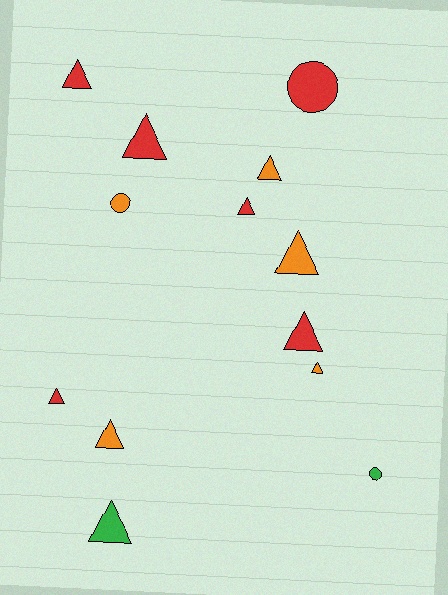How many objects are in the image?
There are 13 objects.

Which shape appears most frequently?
Triangle, with 10 objects.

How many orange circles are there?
There is 1 orange circle.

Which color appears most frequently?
Red, with 6 objects.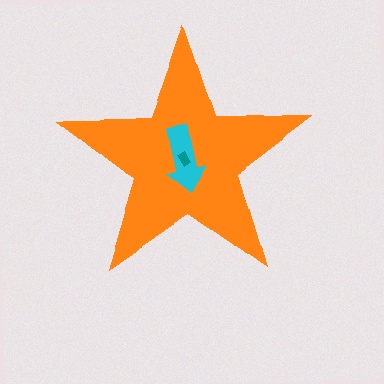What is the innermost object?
The teal rectangle.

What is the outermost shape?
The orange star.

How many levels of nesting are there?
3.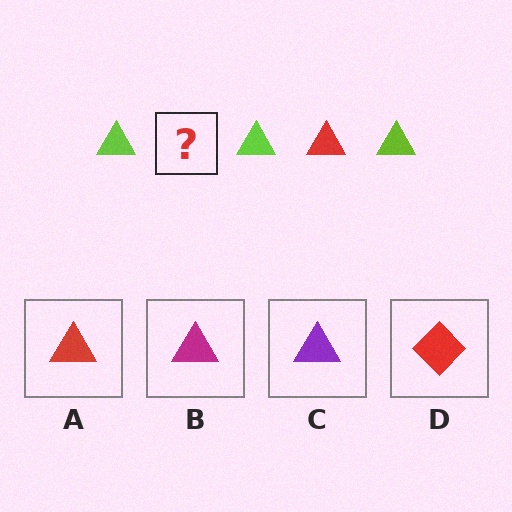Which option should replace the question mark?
Option A.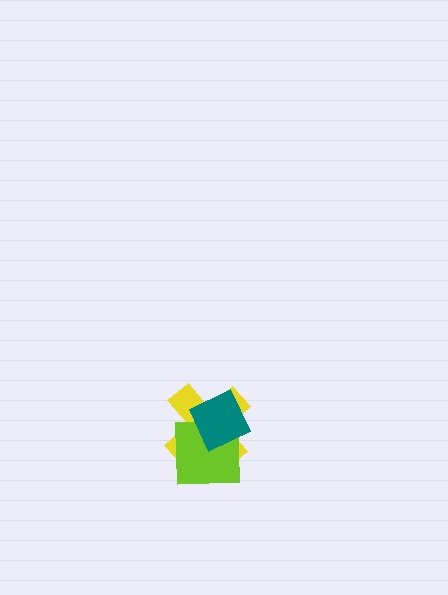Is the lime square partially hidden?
Yes, it is partially covered by another shape.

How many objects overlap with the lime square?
2 objects overlap with the lime square.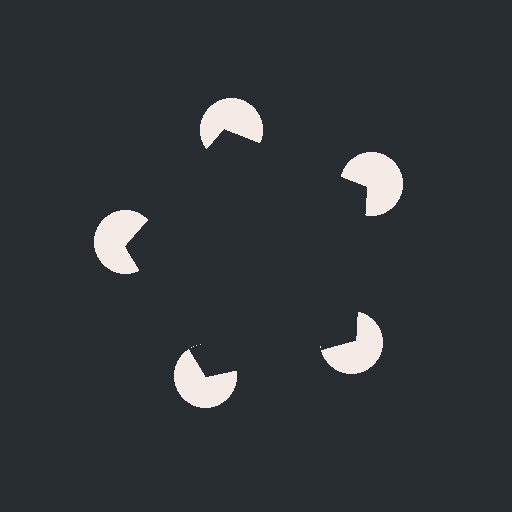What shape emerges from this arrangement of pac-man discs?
An illusory pentagon — its edges are inferred from the aligned wedge cuts in the pac-man discs, not physically drawn.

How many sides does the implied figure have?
5 sides.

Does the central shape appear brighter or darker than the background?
It typically appears slightly darker than the background, even though no actual brightness change is drawn.